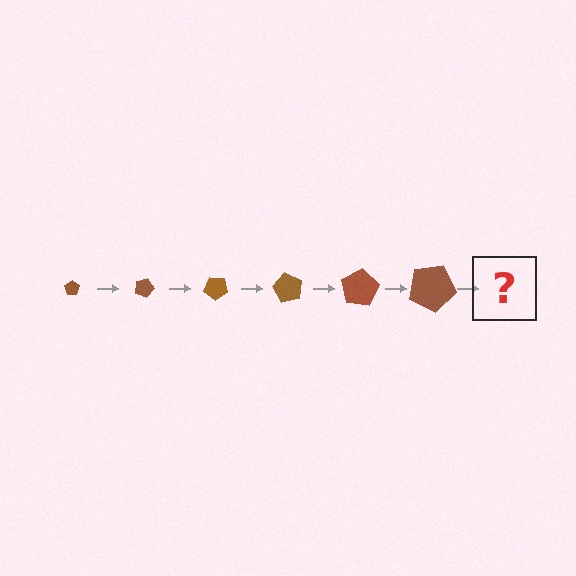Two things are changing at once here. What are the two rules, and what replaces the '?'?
The two rules are that the pentagon grows larger each step and it rotates 20 degrees each step. The '?' should be a pentagon, larger than the previous one and rotated 120 degrees from the start.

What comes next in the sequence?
The next element should be a pentagon, larger than the previous one and rotated 120 degrees from the start.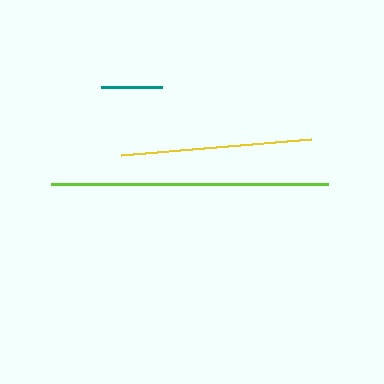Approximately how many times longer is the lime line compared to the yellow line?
The lime line is approximately 1.5 times the length of the yellow line.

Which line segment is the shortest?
The teal line is the shortest at approximately 61 pixels.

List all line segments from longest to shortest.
From longest to shortest: lime, yellow, teal.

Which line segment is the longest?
The lime line is the longest at approximately 277 pixels.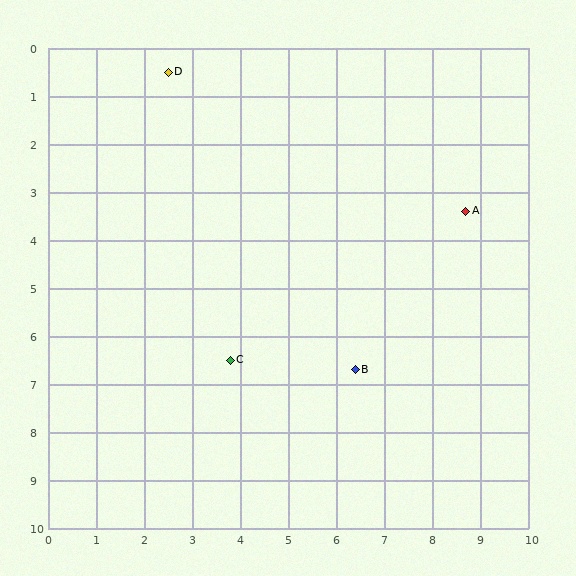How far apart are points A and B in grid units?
Points A and B are about 4.0 grid units apart.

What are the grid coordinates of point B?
Point B is at approximately (6.4, 6.7).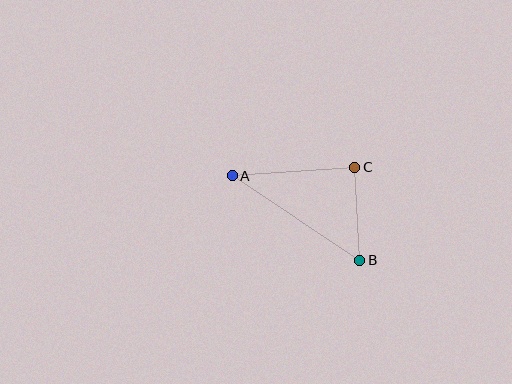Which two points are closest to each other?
Points B and C are closest to each other.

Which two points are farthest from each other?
Points A and B are farthest from each other.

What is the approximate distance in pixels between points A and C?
The distance between A and C is approximately 123 pixels.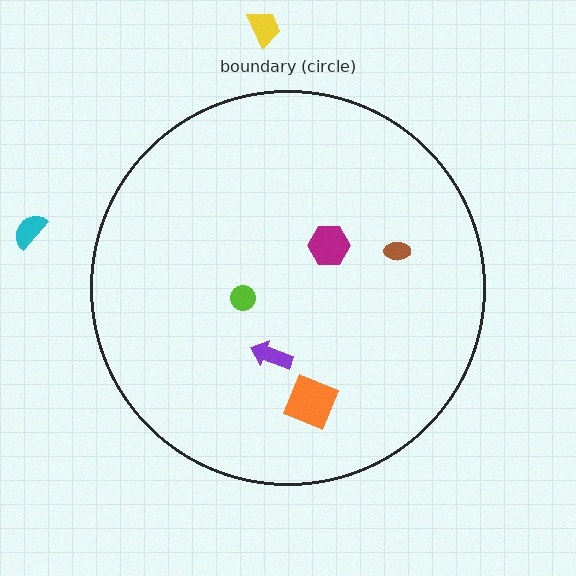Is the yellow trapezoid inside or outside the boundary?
Outside.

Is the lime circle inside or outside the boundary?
Inside.